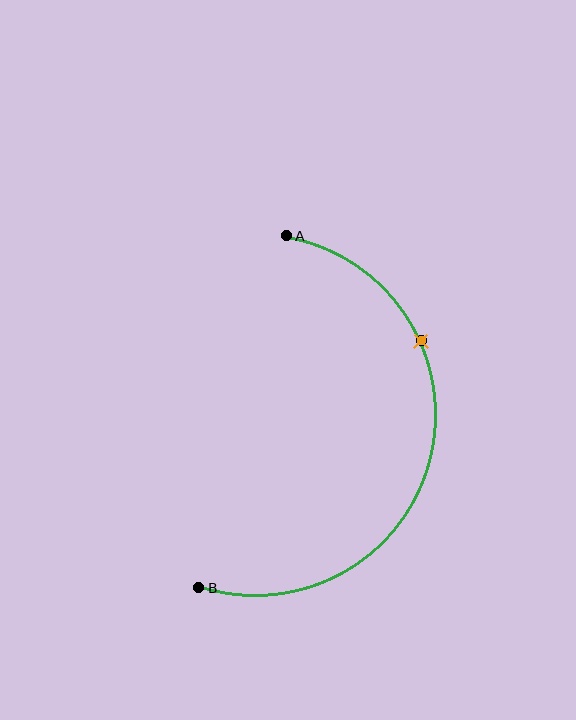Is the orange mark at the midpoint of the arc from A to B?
No. The orange mark lies on the arc but is closer to endpoint A. The arc midpoint would be at the point on the curve equidistant along the arc from both A and B.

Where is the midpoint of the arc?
The arc midpoint is the point on the curve farthest from the straight line joining A and B. It sits to the right of that line.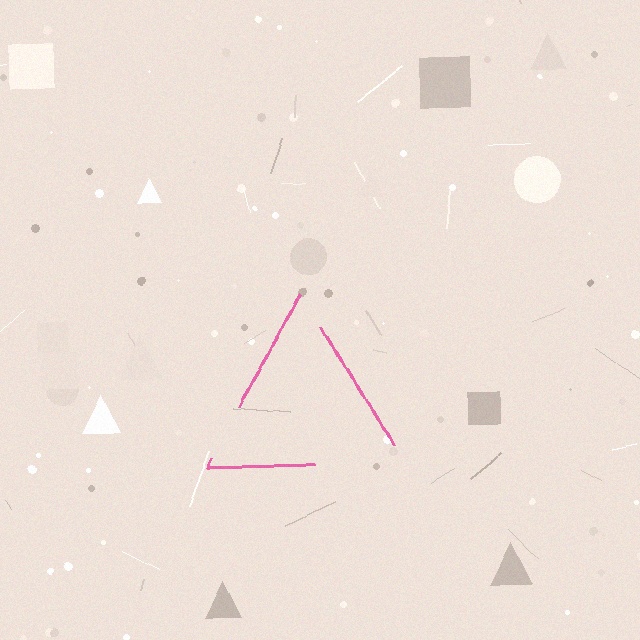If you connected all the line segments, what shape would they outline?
They would outline a triangle.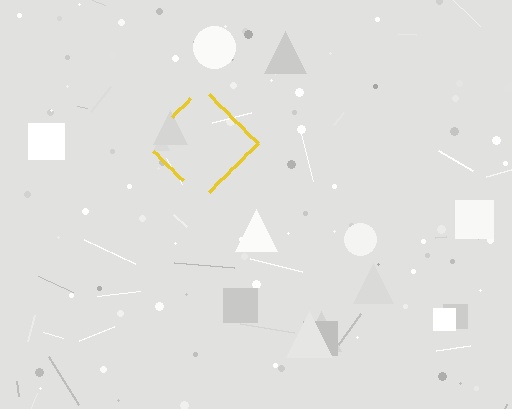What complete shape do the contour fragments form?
The contour fragments form a diamond.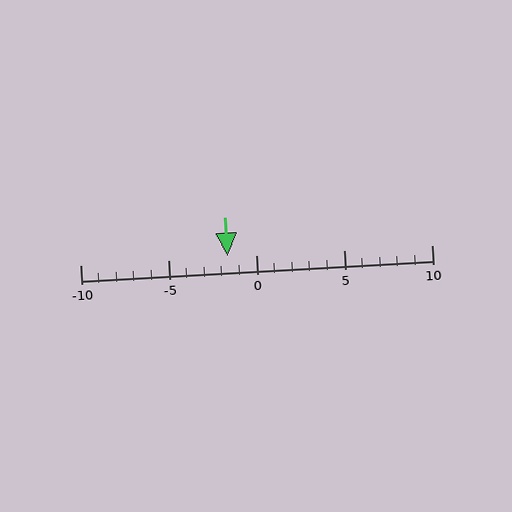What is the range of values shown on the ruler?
The ruler shows values from -10 to 10.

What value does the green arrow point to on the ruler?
The green arrow points to approximately -2.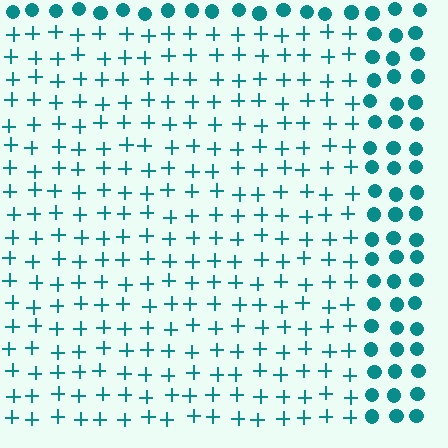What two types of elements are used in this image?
The image uses plus signs inside the rectangle region and circles outside it.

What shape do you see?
I see a rectangle.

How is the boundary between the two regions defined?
The boundary is defined by a change in element shape: plus signs inside vs. circles outside. All elements share the same color and spacing.